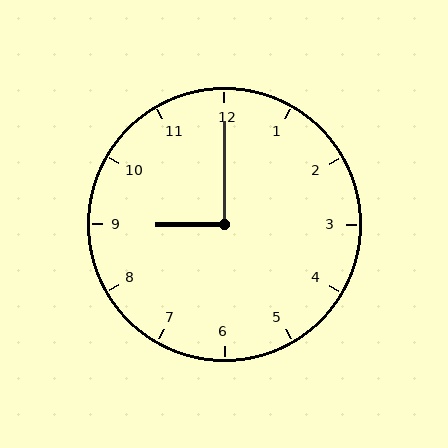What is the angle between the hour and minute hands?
Approximately 90 degrees.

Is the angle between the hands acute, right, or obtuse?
It is right.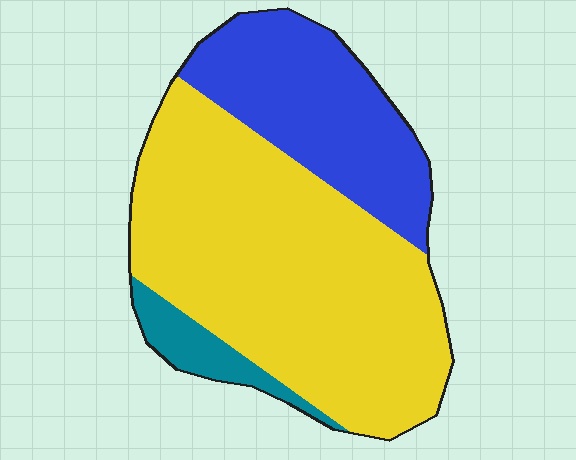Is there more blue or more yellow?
Yellow.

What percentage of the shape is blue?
Blue covers about 30% of the shape.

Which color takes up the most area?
Yellow, at roughly 65%.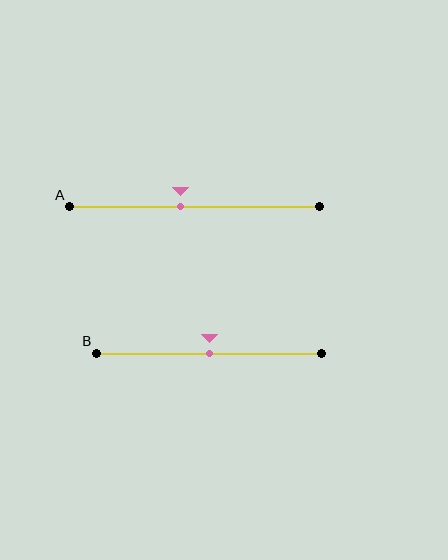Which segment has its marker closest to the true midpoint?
Segment B has its marker closest to the true midpoint.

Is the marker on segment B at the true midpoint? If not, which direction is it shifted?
Yes, the marker on segment B is at the true midpoint.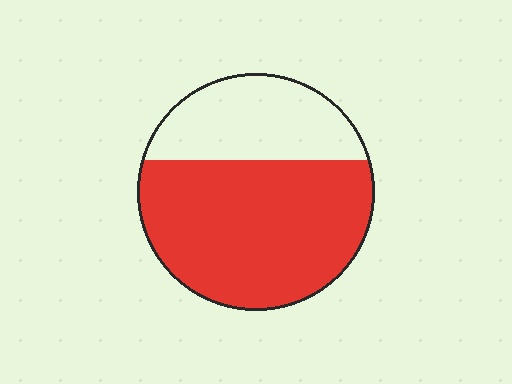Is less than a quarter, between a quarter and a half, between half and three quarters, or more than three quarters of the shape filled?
Between half and three quarters.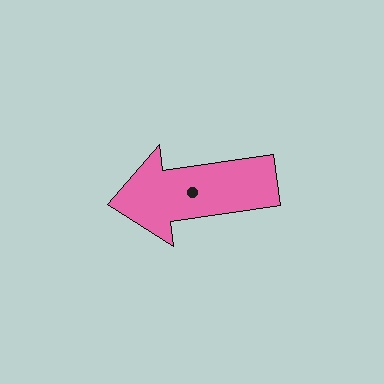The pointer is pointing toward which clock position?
Roughly 9 o'clock.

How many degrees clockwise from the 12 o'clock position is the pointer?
Approximately 262 degrees.